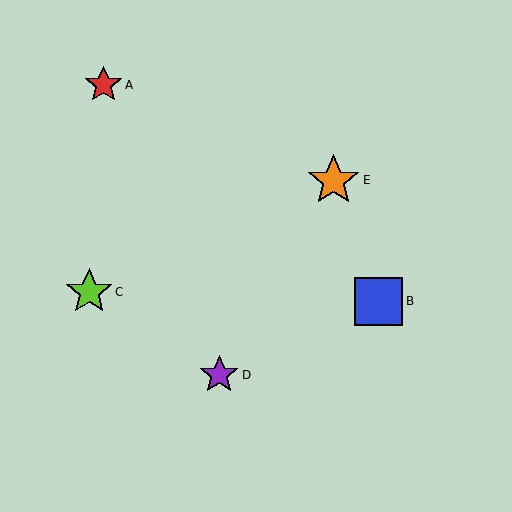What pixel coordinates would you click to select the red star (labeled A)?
Click at (104, 85) to select the red star A.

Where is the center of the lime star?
The center of the lime star is at (89, 292).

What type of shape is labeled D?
Shape D is a purple star.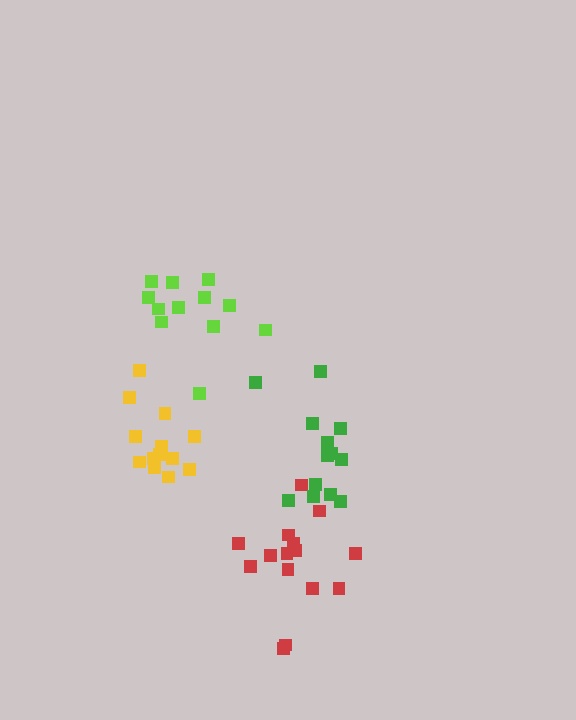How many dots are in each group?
Group 1: 13 dots, Group 2: 15 dots, Group 3: 12 dots, Group 4: 13 dots (53 total).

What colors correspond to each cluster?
The clusters are colored: yellow, red, lime, green.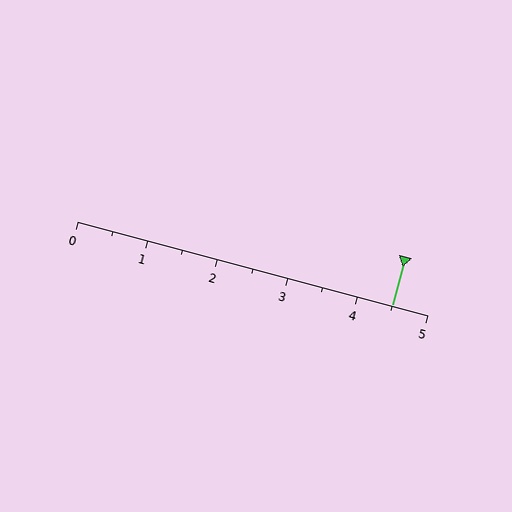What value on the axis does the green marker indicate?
The marker indicates approximately 4.5.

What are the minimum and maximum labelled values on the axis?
The axis runs from 0 to 5.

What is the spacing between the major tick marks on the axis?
The major ticks are spaced 1 apart.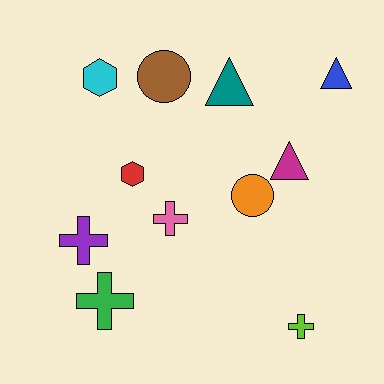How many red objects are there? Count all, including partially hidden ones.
There is 1 red object.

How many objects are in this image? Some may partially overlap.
There are 11 objects.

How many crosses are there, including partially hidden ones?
There are 4 crosses.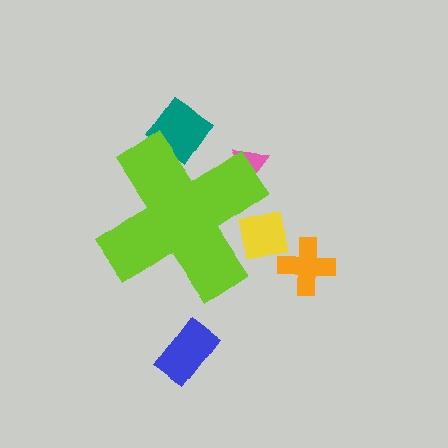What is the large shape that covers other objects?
A lime cross.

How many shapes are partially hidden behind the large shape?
3 shapes are partially hidden.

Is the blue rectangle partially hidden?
No, the blue rectangle is fully visible.